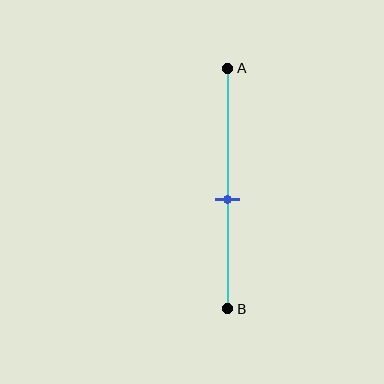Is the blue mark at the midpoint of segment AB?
No, the mark is at about 55% from A, not at the 50% midpoint.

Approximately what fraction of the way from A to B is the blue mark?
The blue mark is approximately 55% of the way from A to B.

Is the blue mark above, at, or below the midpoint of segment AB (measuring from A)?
The blue mark is below the midpoint of segment AB.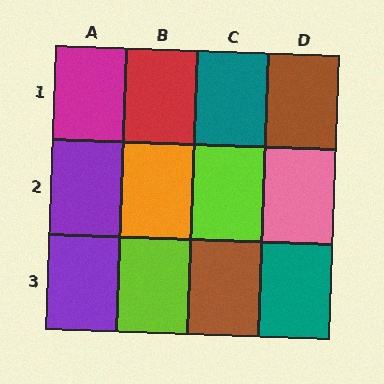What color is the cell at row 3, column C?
Brown.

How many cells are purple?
2 cells are purple.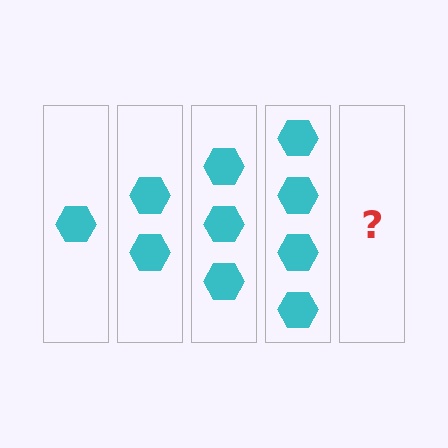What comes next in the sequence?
The next element should be 5 hexagons.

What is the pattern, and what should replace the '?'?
The pattern is that each step adds one more hexagon. The '?' should be 5 hexagons.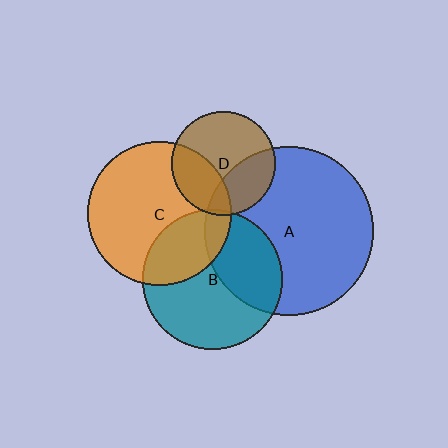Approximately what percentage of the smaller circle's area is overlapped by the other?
Approximately 30%.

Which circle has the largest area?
Circle A (blue).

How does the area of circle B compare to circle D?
Approximately 1.8 times.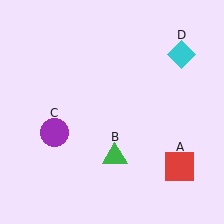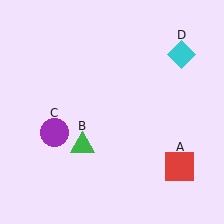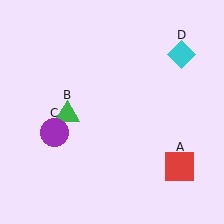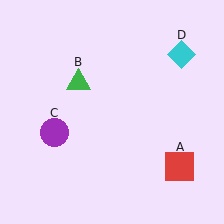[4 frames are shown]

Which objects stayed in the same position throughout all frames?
Red square (object A) and purple circle (object C) and cyan diamond (object D) remained stationary.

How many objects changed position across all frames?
1 object changed position: green triangle (object B).